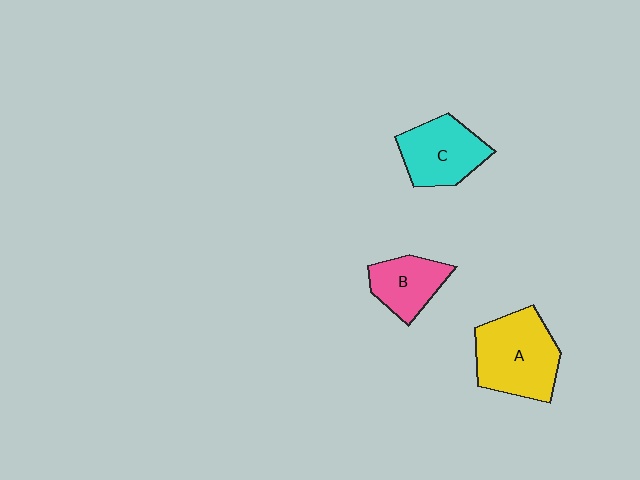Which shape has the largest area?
Shape A (yellow).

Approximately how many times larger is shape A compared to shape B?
Approximately 1.7 times.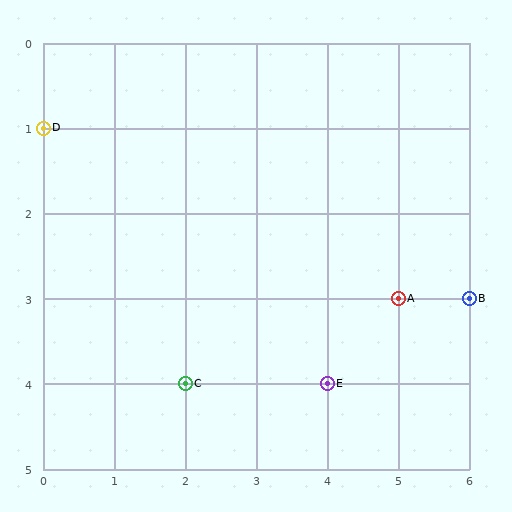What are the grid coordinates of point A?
Point A is at grid coordinates (5, 3).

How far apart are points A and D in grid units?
Points A and D are 5 columns and 2 rows apart (about 5.4 grid units diagonally).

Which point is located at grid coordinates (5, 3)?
Point A is at (5, 3).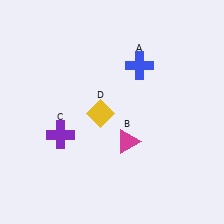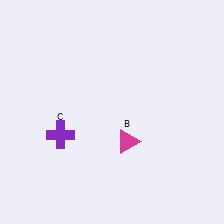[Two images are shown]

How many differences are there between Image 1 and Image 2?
There are 2 differences between the two images.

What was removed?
The blue cross (A), the yellow diamond (D) were removed in Image 2.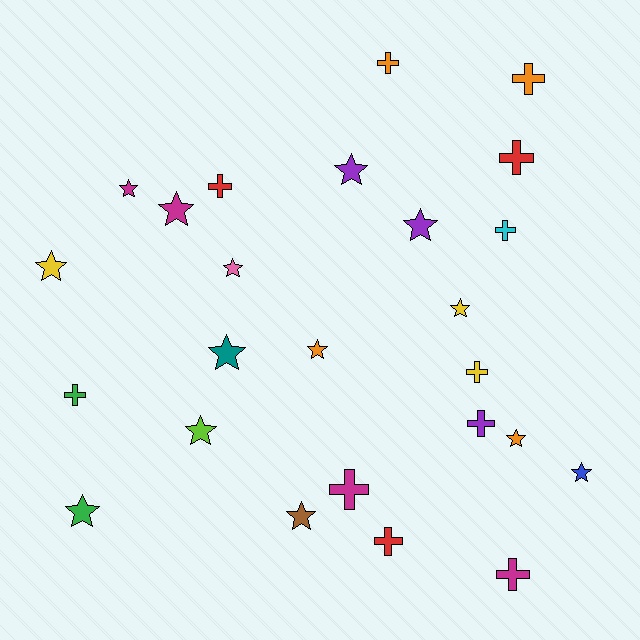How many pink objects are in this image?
There is 1 pink object.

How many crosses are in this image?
There are 11 crosses.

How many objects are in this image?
There are 25 objects.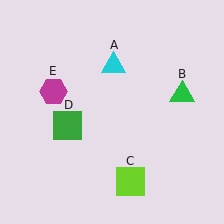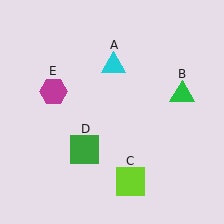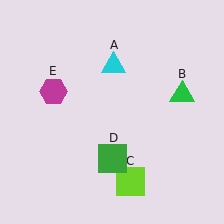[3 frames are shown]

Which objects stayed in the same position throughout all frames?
Cyan triangle (object A) and green triangle (object B) and lime square (object C) and magenta hexagon (object E) remained stationary.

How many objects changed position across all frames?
1 object changed position: green square (object D).